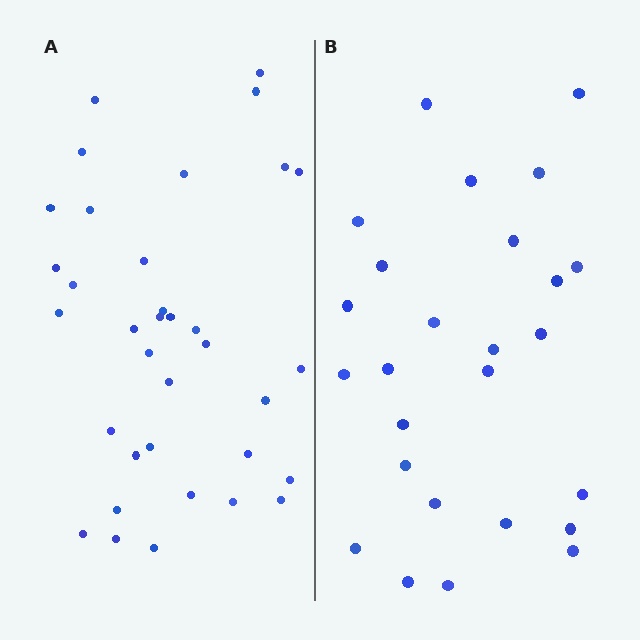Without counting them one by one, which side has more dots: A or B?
Region A (the left region) has more dots.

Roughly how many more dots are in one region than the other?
Region A has roughly 8 or so more dots than region B.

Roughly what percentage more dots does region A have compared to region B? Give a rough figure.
About 35% more.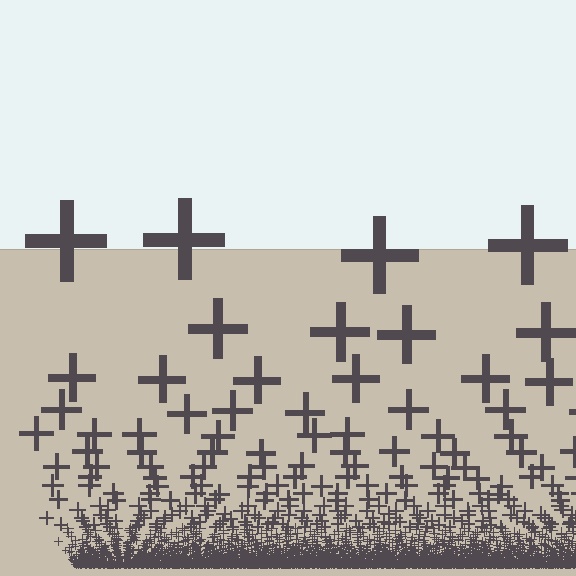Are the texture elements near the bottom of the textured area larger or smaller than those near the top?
Smaller. The gradient is inverted — elements near the bottom are smaller and denser.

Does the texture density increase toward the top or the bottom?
Density increases toward the bottom.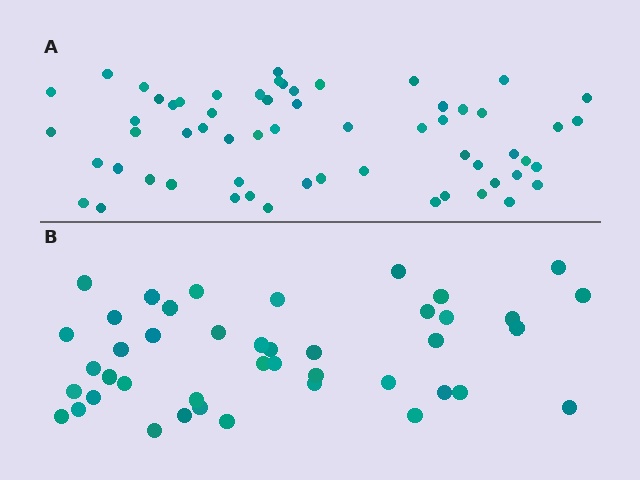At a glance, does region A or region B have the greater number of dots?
Region A (the top region) has more dots.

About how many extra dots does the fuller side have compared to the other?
Region A has approximately 15 more dots than region B.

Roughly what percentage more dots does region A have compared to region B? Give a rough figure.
About 40% more.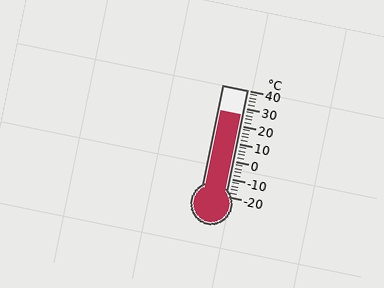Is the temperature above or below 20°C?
The temperature is above 20°C.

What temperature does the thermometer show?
The thermometer shows approximately 26°C.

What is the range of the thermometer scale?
The thermometer scale ranges from -20°C to 40°C.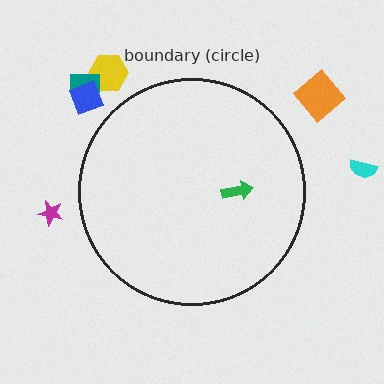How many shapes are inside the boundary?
1 inside, 6 outside.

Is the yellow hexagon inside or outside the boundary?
Outside.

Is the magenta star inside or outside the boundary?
Outside.